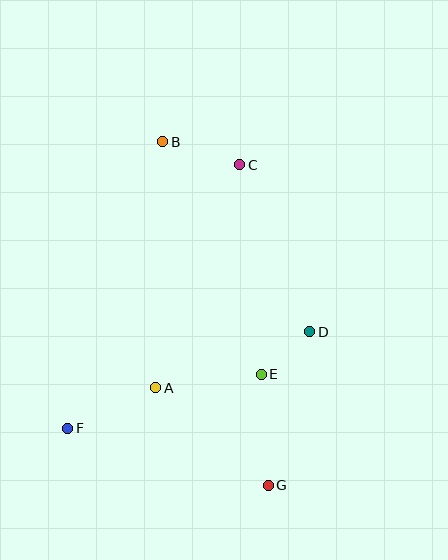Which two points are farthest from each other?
Points B and G are farthest from each other.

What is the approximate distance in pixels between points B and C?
The distance between B and C is approximately 80 pixels.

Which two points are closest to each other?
Points D and E are closest to each other.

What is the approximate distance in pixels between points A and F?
The distance between A and F is approximately 97 pixels.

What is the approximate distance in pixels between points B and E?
The distance between B and E is approximately 253 pixels.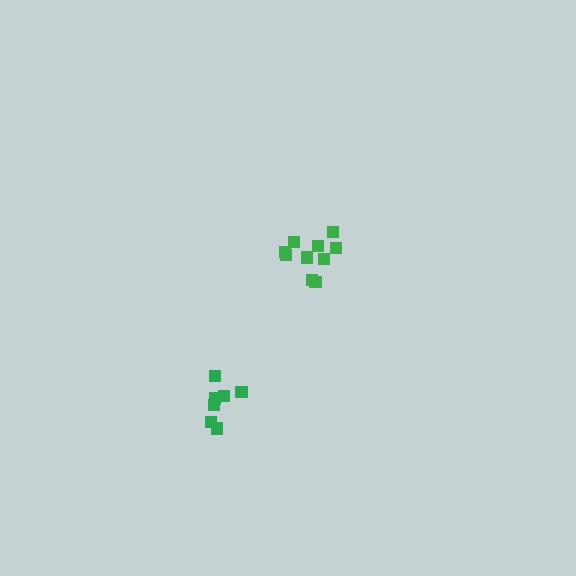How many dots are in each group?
Group 1: 7 dots, Group 2: 10 dots (17 total).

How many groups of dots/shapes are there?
There are 2 groups.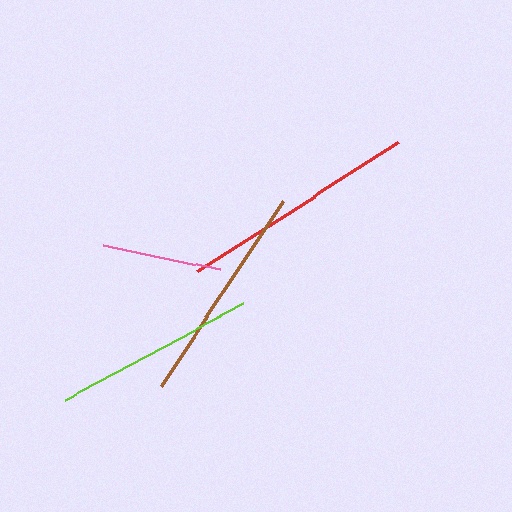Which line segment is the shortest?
The pink line is the shortest at approximately 119 pixels.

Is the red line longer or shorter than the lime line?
The red line is longer than the lime line.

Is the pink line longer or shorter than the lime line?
The lime line is longer than the pink line.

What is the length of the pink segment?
The pink segment is approximately 119 pixels long.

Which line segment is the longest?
The red line is the longest at approximately 239 pixels.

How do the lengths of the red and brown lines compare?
The red and brown lines are approximately the same length.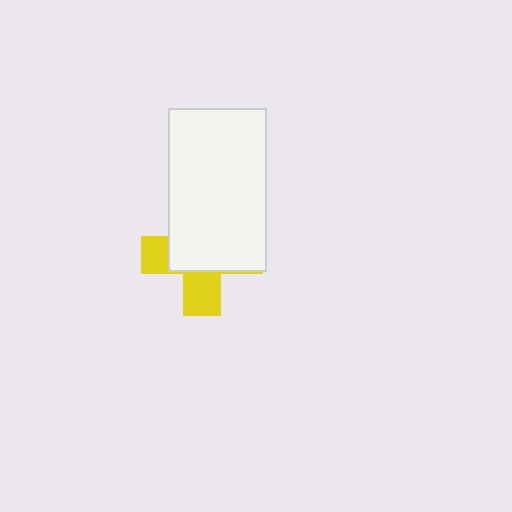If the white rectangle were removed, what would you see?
You would see the complete yellow cross.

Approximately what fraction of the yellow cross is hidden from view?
Roughly 65% of the yellow cross is hidden behind the white rectangle.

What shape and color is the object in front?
The object in front is a white rectangle.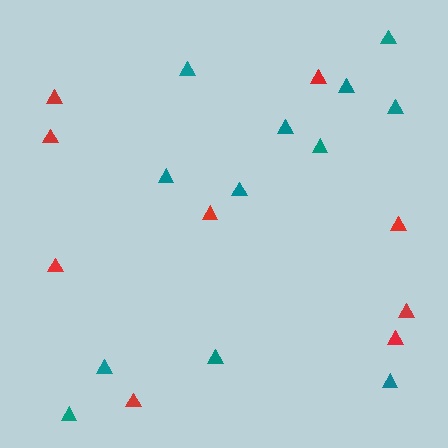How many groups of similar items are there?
There are 2 groups: one group of red triangles (9) and one group of teal triangles (12).